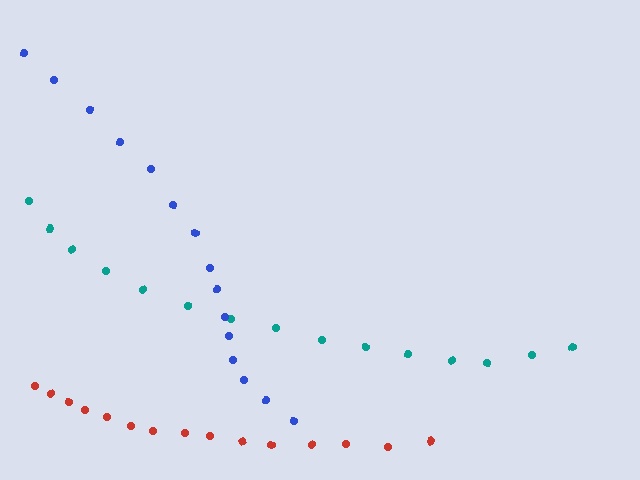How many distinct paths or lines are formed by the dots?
There are 3 distinct paths.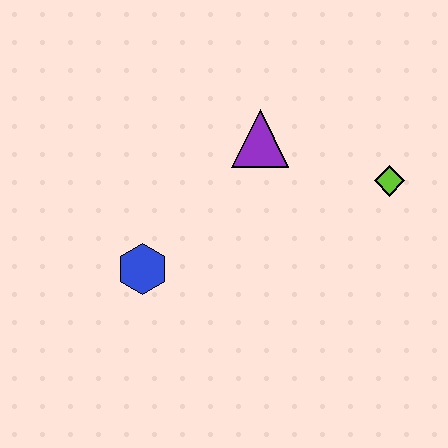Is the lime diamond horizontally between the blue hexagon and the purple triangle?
No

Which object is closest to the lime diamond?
The purple triangle is closest to the lime diamond.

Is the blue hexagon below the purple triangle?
Yes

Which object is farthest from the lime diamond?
The blue hexagon is farthest from the lime diamond.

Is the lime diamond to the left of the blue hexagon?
No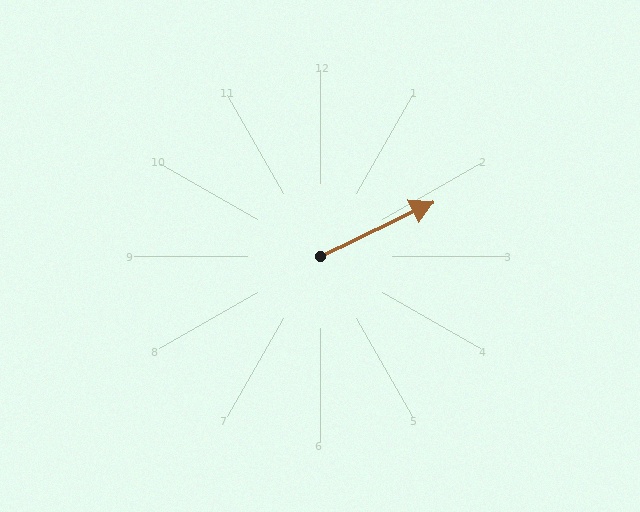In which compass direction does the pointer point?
Northeast.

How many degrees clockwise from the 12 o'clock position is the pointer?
Approximately 64 degrees.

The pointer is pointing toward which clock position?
Roughly 2 o'clock.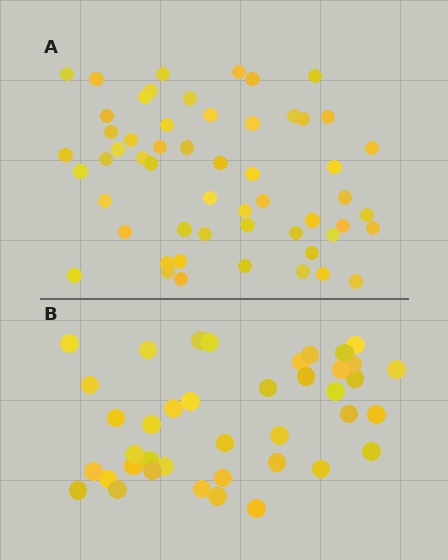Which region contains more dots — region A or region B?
Region A (the top region) has more dots.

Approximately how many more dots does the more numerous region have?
Region A has approximately 15 more dots than region B.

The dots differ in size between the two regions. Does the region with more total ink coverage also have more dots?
No. Region B has more total ink coverage because its dots are larger, but region A actually contains more individual dots. Total area can be misleading — the number of items is what matters here.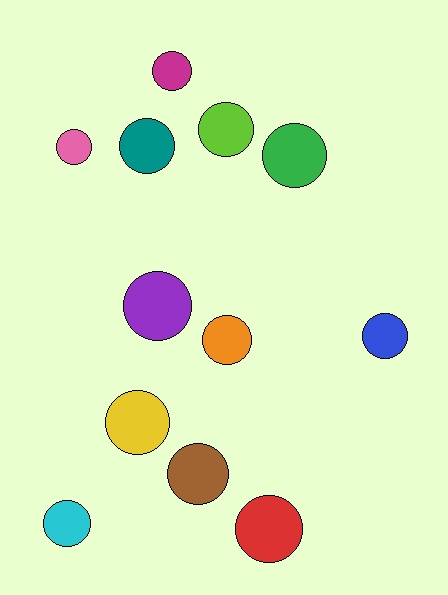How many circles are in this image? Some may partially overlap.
There are 12 circles.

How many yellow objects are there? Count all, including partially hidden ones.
There is 1 yellow object.